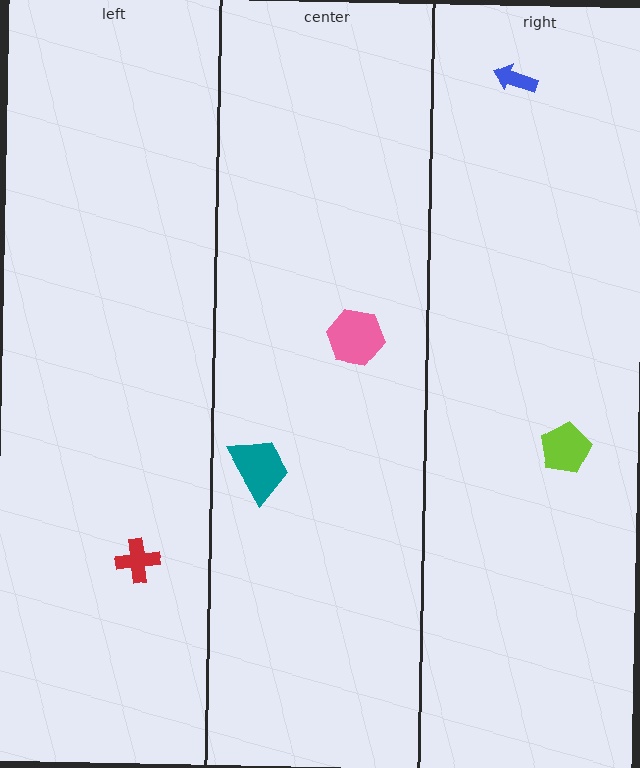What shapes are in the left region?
The red cross.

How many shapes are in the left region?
1.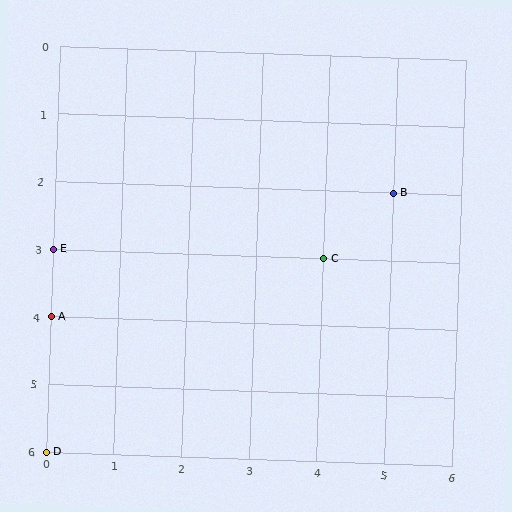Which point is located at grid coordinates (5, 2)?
Point B is at (5, 2).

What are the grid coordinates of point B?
Point B is at grid coordinates (5, 2).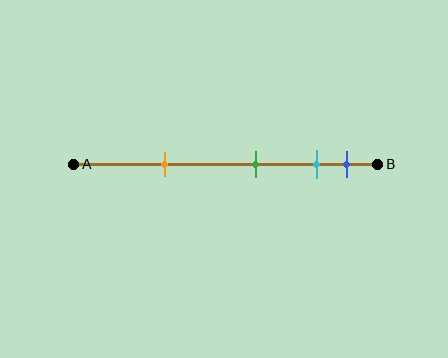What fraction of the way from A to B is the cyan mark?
The cyan mark is approximately 80% (0.8) of the way from A to B.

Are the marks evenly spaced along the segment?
No, the marks are not evenly spaced.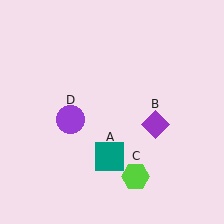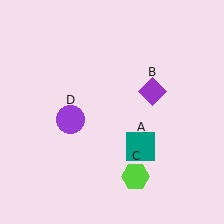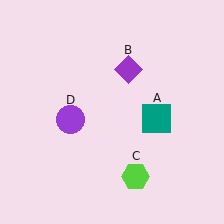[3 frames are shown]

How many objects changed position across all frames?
2 objects changed position: teal square (object A), purple diamond (object B).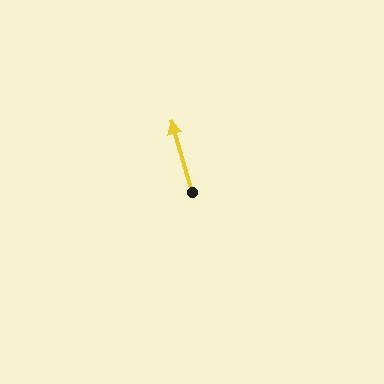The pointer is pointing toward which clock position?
Roughly 11 o'clock.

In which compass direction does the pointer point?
North.